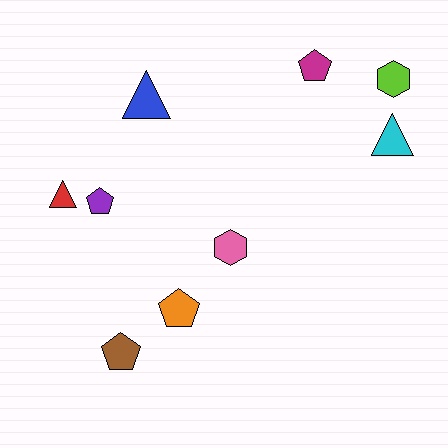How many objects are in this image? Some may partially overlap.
There are 9 objects.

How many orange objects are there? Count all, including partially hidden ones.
There is 1 orange object.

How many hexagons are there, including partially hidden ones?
There are 2 hexagons.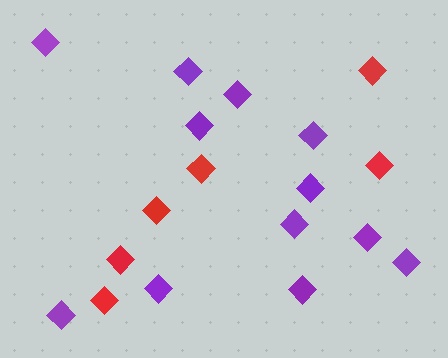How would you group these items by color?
There are 2 groups: one group of red diamonds (6) and one group of purple diamonds (12).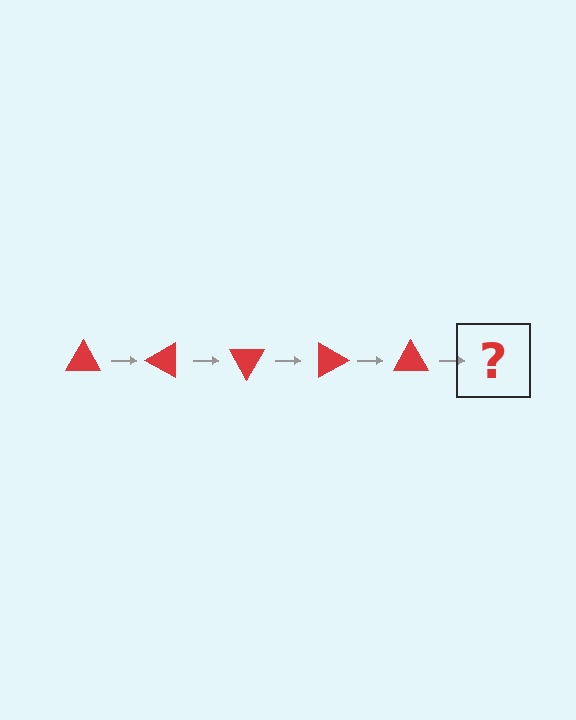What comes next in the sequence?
The next element should be a red triangle rotated 150 degrees.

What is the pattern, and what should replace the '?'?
The pattern is that the triangle rotates 30 degrees each step. The '?' should be a red triangle rotated 150 degrees.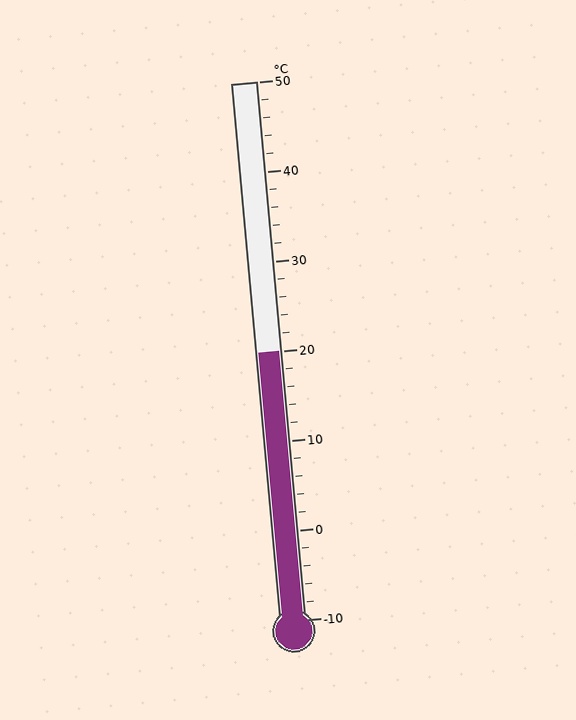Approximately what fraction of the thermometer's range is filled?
The thermometer is filled to approximately 50% of its range.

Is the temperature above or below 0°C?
The temperature is above 0°C.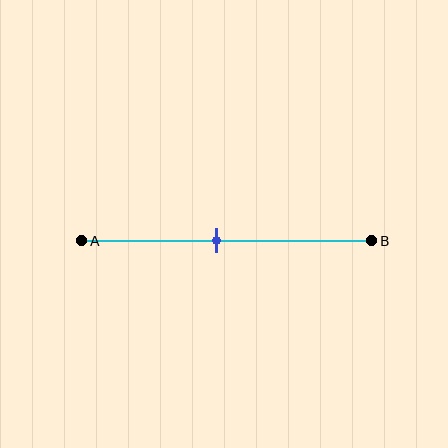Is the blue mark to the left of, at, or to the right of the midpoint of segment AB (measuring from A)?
The blue mark is to the left of the midpoint of segment AB.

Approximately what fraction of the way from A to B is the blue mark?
The blue mark is approximately 45% of the way from A to B.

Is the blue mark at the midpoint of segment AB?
No, the mark is at about 45% from A, not at the 50% midpoint.